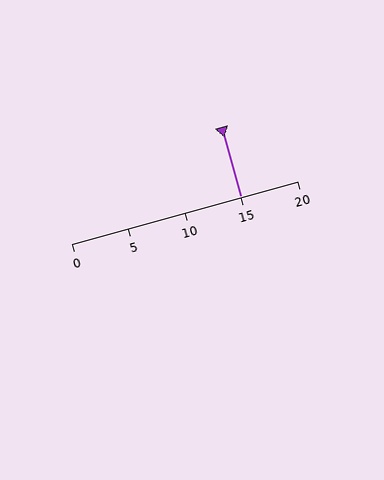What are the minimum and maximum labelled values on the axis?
The axis runs from 0 to 20.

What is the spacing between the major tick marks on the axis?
The major ticks are spaced 5 apart.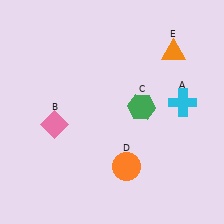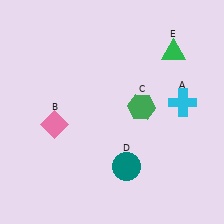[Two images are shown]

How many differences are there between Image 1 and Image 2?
There are 2 differences between the two images.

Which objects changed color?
D changed from orange to teal. E changed from orange to green.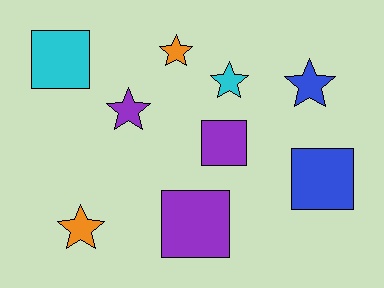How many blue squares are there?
There is 1 blue square.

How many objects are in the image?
There are 9 objects.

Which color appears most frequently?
Purple, with 3 objects.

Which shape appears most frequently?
Star, with 5 objects.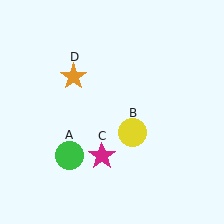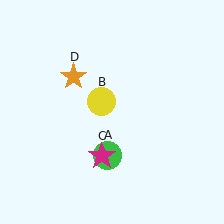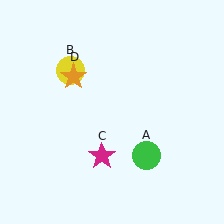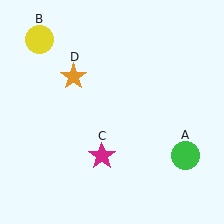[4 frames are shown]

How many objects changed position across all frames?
2 objects changed position: green circle (object A), yellow circle (object B).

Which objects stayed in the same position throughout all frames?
Magenta star (object C) and orange star (object D) remained stationary.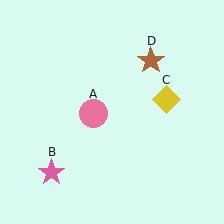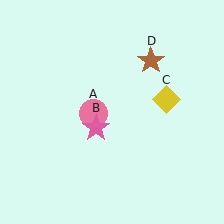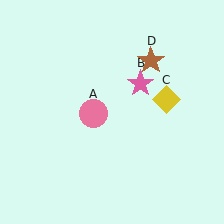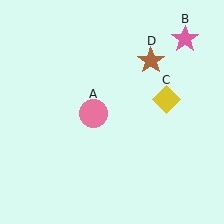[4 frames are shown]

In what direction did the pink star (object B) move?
The pink star (object B) moved up and to the right.